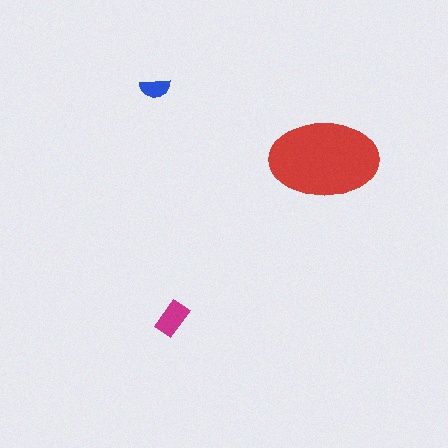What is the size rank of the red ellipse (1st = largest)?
1st.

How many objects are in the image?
There are 3 objects in the image.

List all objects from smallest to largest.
The blue semicircle, the magenta rectangle, the red ellipse.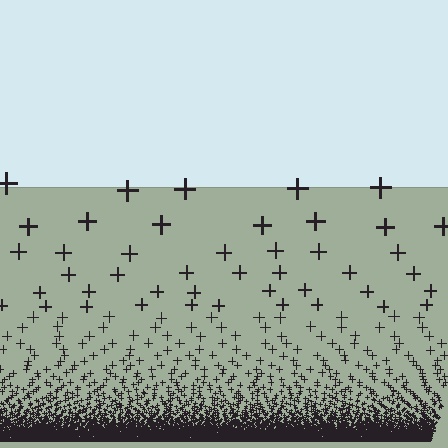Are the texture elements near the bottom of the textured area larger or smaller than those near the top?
Smaller. The gradient is inverted — elements near the bottom are smaller and denser.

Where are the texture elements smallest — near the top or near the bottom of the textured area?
Near the bottom.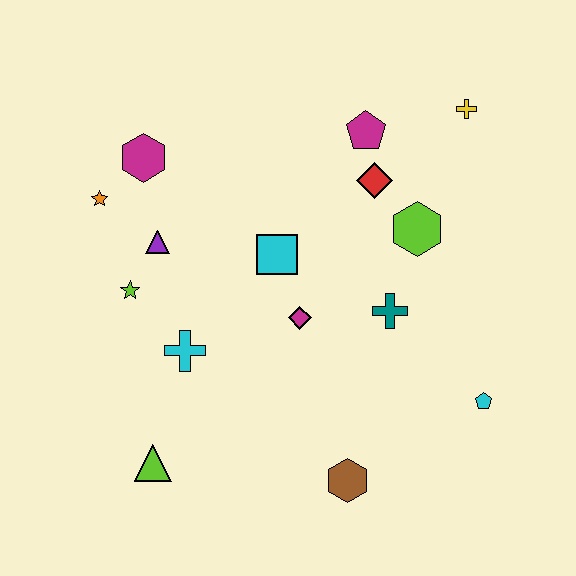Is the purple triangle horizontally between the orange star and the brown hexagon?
Yes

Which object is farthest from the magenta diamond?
The yellow cross is farthest from the magenta diamond.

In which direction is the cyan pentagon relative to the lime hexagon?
The cyan pentagon is below the lime hexagon.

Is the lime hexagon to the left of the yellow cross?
Yes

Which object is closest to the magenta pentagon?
The red diamond is closest to the magenta pentagon.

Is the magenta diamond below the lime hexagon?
Yes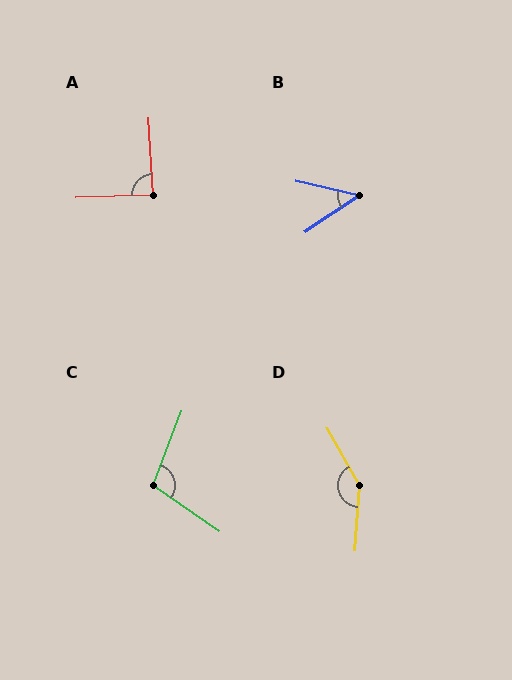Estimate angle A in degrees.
Approximately 88 degrees.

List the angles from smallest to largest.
B (47°), A (88°), C (104°), D (147°).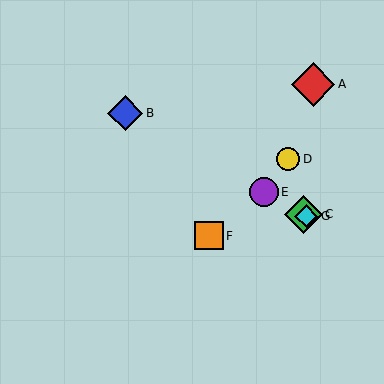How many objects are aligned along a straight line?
4 objects (B, C, E, G) are aligned along a straight line.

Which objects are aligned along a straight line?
Objects B, C, E, G are aligned along a straight line.